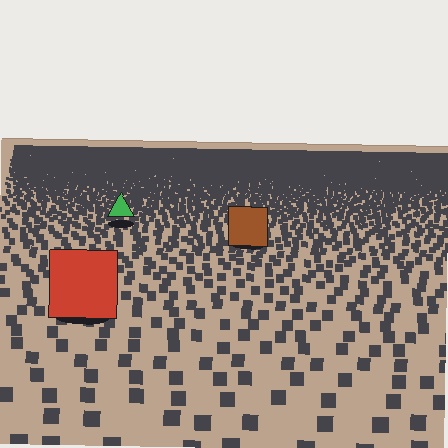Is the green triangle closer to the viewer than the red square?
No. The red square is closer — you can tell from the texture gradient: the ground texture is coarser near it.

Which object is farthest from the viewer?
The green triangle is farthest from the viewer. It appears smaller and the ground texture around it is denser.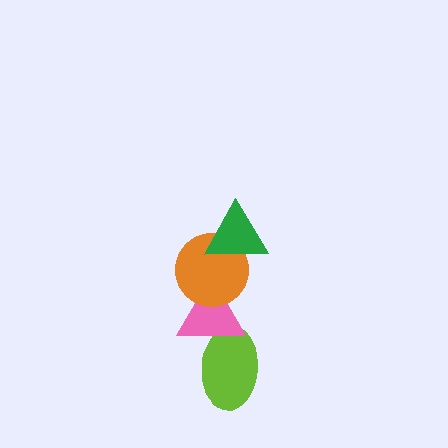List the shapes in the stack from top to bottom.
From top to bottom: the green triangle, the orange circle, the pink triangle, the lime ellipse.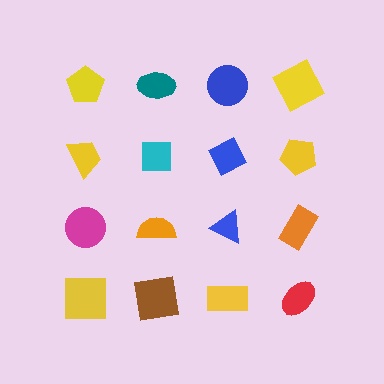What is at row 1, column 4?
A yellow square.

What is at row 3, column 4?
An orange rectangle.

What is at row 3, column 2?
An orange semicircle.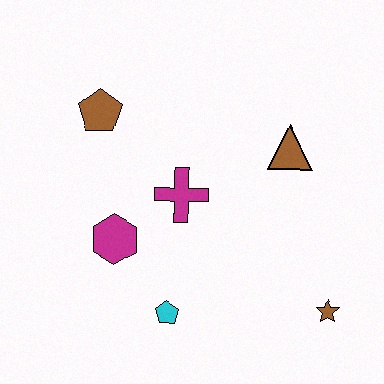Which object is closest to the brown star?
The cyan pentagon is closest to the brown star.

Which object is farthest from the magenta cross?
The brown star is farthest from the magenta cross.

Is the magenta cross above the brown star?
Yes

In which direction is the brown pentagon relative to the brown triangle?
The brown pentagon is to the left of the brown triangle.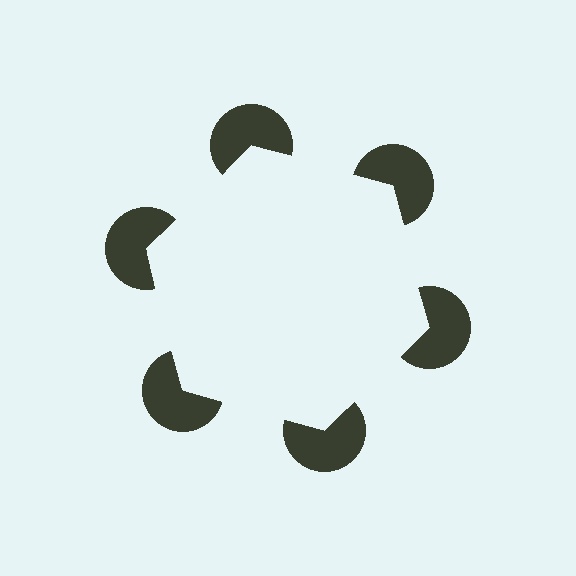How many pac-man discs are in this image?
There are 6 — one at each vertex of the illusory hexagon.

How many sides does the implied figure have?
6 sides.